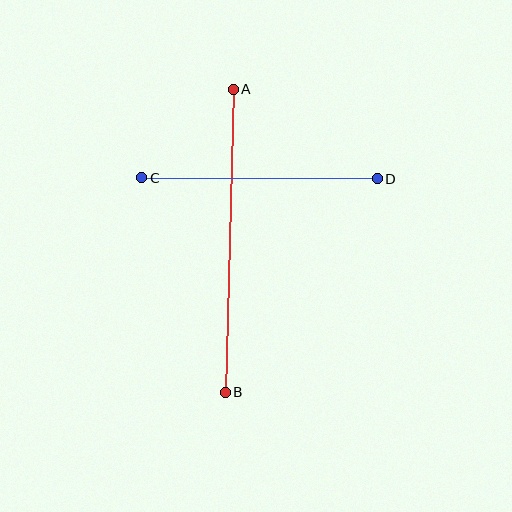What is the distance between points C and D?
The distance is approximately 235 pixels.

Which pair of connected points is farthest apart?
Points A and B are farthest apart.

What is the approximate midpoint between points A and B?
The midpoint is at approximately (229, 241) pixels.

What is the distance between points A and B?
The distance is approximately 303 pixels.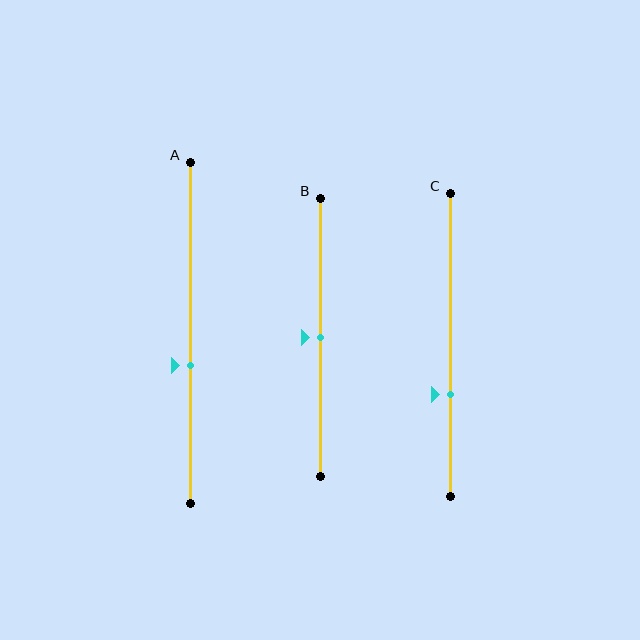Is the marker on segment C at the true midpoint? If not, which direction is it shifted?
No, the marker on segment C is shifted downward by about 16% of the segment length.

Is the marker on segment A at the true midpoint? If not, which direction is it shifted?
No, the marker on segment A is shifted downward by about 10% of the segment length.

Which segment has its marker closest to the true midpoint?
Segment B has its marker closest to the true midpoint.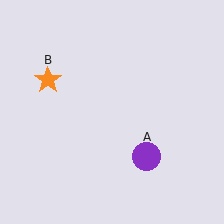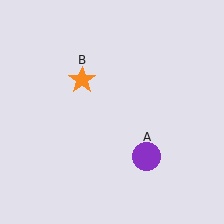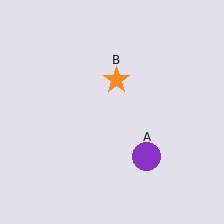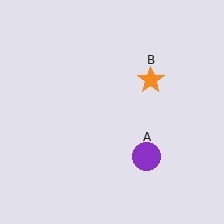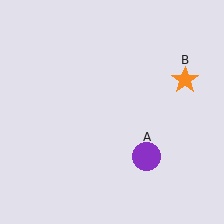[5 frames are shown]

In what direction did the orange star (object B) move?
The orange star (object B) moved right.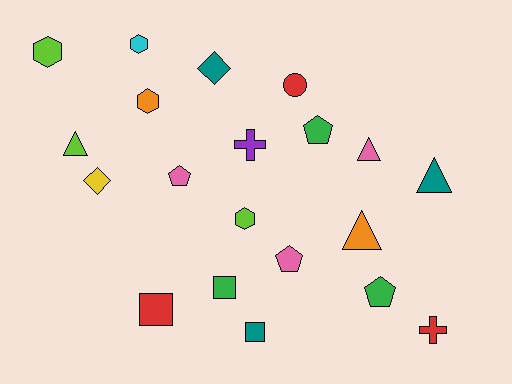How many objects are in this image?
There are 20 objects.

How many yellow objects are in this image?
There is 1 yellow object.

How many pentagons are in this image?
There are 4 pentagons.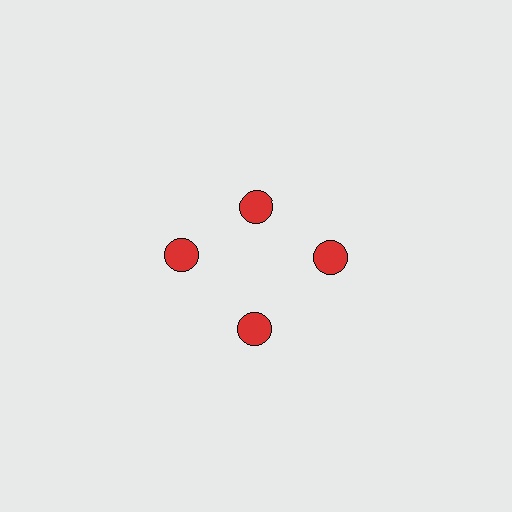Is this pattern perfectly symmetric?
No. The 4 red circles are arranged in a ring, but one element near the 12 o'clock position is pulled inward toward the center, breaking the 4-fold rotational symmetry.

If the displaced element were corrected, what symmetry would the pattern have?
It would have 4-fold rotational symmetry — the pattern would map onto itself every 90 degrees.